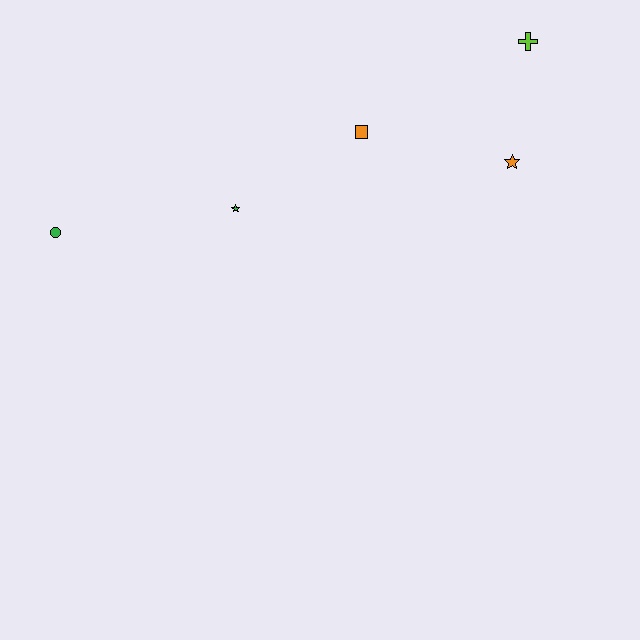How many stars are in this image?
There are 2 stars.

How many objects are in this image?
There are 5 objects.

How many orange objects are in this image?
There are 2 orange objects.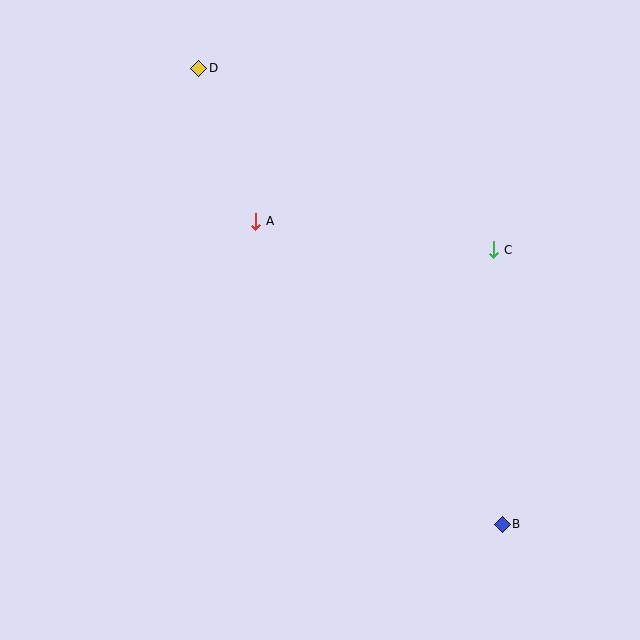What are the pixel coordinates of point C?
Point C is at (494, 250).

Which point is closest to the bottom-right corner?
Point B is closest to the bottom-right corner.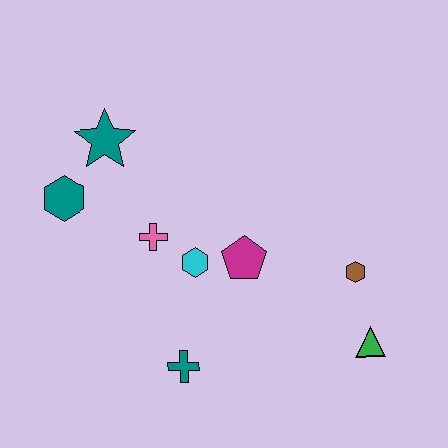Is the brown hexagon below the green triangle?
No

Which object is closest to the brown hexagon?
The green triangle is closest to the brown hexagon.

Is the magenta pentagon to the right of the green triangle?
No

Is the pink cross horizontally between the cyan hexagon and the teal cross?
No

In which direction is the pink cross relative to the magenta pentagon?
The pink cross is to the left of the magenta pentagon.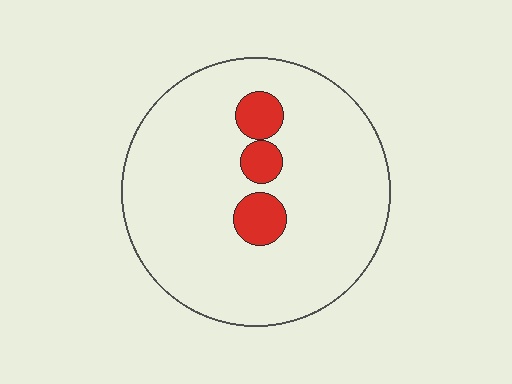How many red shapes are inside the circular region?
3.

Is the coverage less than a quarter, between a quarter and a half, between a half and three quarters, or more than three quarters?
Less than a quarter.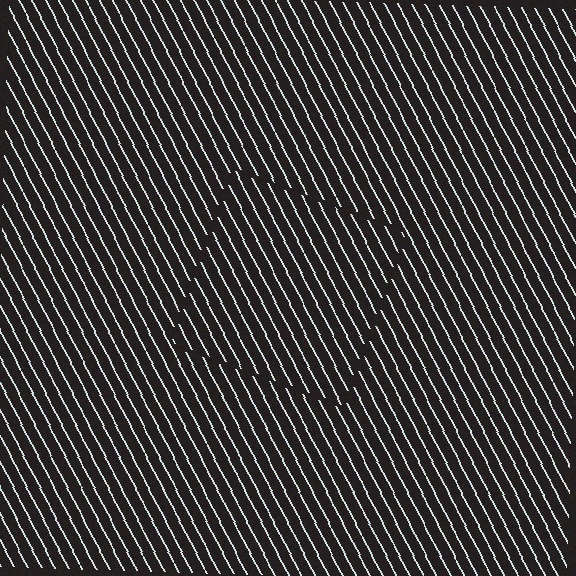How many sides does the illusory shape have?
4 sides — the line-ends trace a square.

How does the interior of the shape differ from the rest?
The interior of the shape contains the same grating, shifted by half a period — the contour is defined by the phase discontinuity where line-ends from the inner and outer gratings abut.